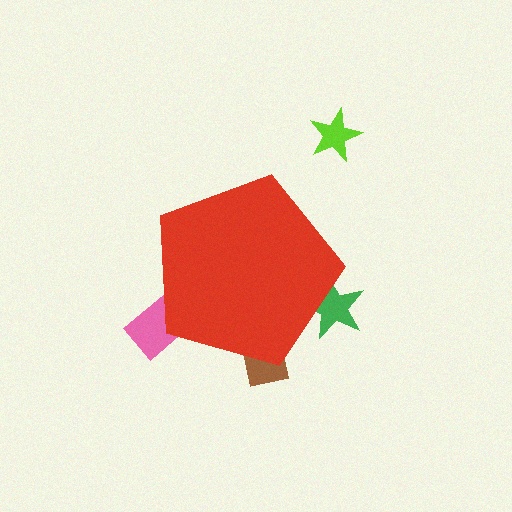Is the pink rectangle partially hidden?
Yes, the pink rectangle is partially hidden behind the red pentagon.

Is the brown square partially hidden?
Yes, the brown square is partially hidden behind the red pentagon.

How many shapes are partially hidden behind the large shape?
3 shapes are partially hidden.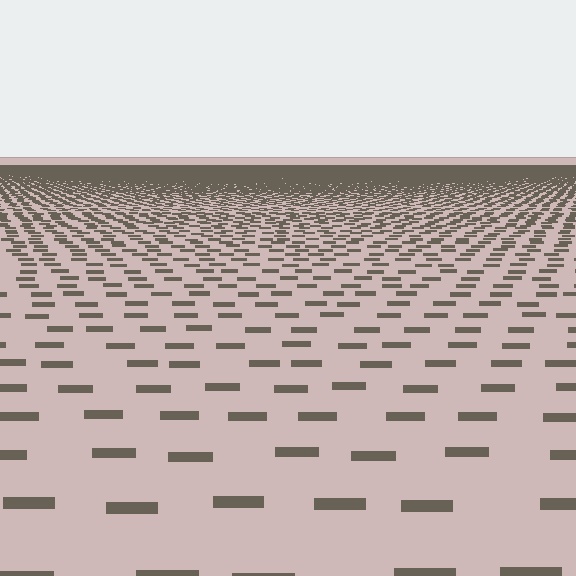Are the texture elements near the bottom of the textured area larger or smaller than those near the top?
Larger. Near the bottom, elements are closer to the viewer and appear at a bigger on-screen size.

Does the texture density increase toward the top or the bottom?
Density increases toward the top.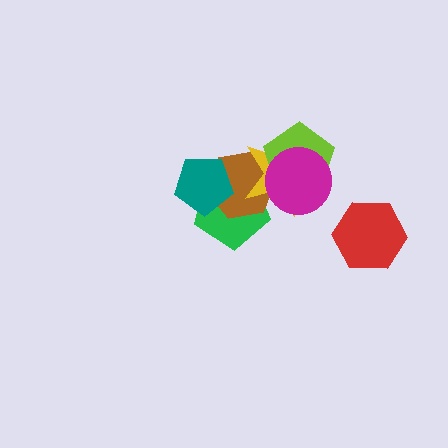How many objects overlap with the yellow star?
4 objects overlap with the yellow star.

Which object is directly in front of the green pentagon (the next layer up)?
The brown hexagon is directly in front of the green pentagon.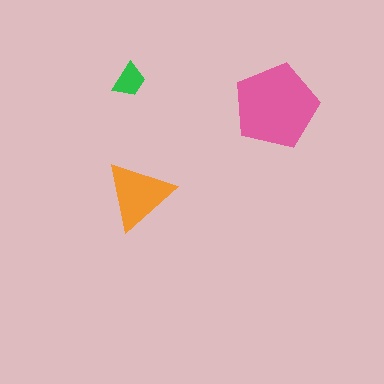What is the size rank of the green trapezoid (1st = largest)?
3rd.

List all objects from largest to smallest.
The pink pentagon, the orange triangle, the green trapezoid.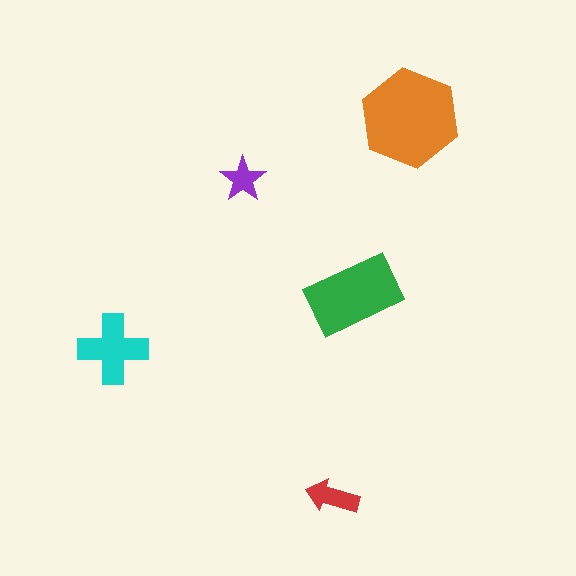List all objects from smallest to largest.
The purple star, the red arrow, the cyan cross, the green rectangle, the orange hexagon.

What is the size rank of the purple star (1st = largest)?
5th.